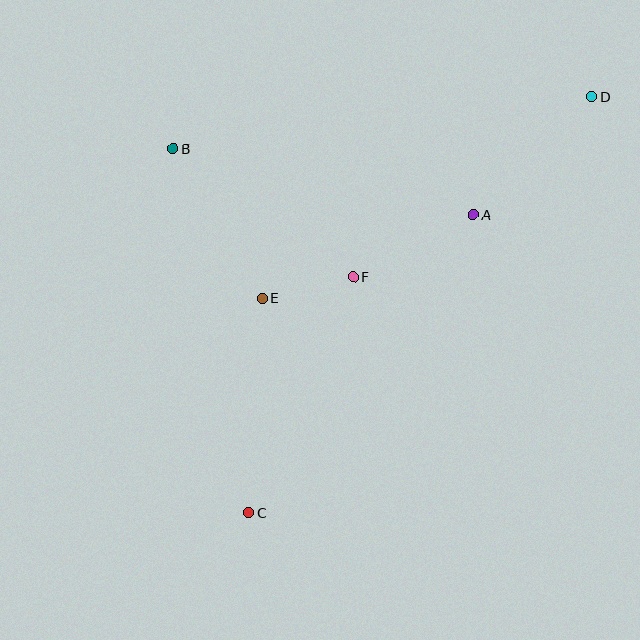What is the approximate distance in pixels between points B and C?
The distance between B and C is approximately 372 pixels.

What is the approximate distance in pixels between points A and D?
The distance between A and D is approximately 168 pixels.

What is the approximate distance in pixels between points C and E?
The distance between C and E is approximately 215 pixels.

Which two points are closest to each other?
Points E and F are closest to each other.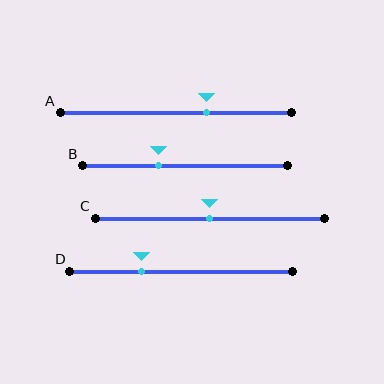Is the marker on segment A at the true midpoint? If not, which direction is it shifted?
No, the marker on segment A is shifted to the right by about 13% of the segment length.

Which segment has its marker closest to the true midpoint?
Segment C has its marker closest to the true midpoint.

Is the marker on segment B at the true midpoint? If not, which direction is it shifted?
No, the marker on segment B is shifted to the left by about 13% of the segment length.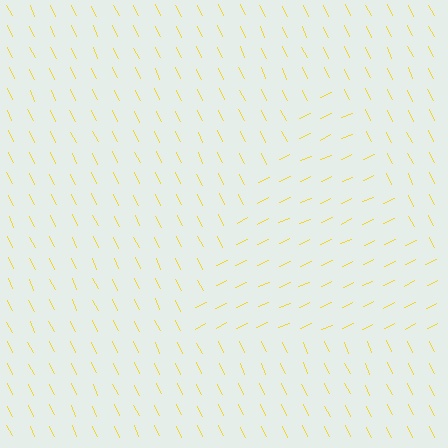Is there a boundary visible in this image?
Yes, there is a texture boundary formed by a change in line orientation.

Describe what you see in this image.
The image is filled with small yellow line segments. A triangle region in the image has lines oriented differently from the surrounding lines, creating a visible texture boundary.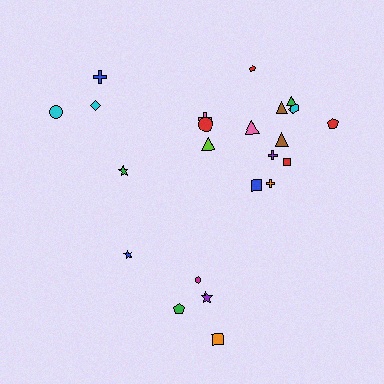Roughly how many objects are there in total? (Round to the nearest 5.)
Roughly 25 objects in total.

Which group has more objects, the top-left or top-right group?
The top-right group.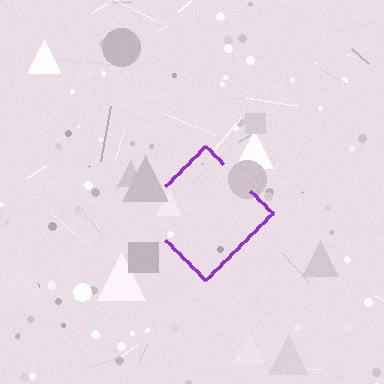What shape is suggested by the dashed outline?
The dashed outline suggests a diamond.